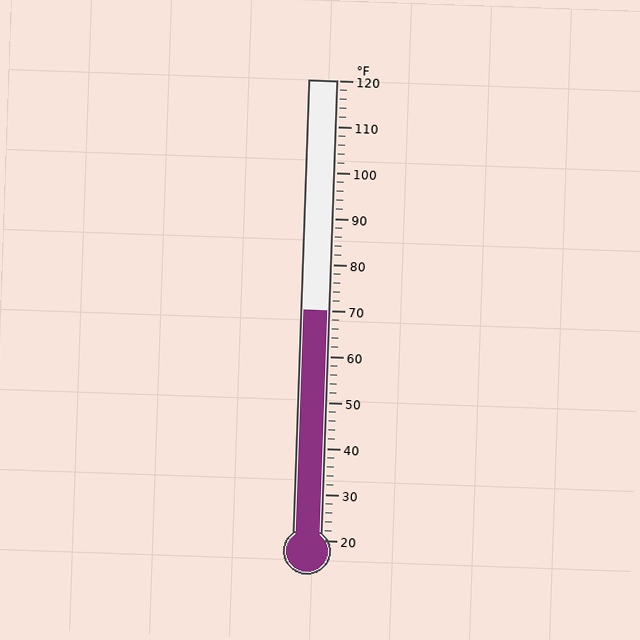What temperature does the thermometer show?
The thermometer shows approximately 70°F.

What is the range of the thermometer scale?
The thermometer scale ranges from 20°F to 120°F.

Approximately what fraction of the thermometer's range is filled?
The thermometer is filled to approximately 50% of its range.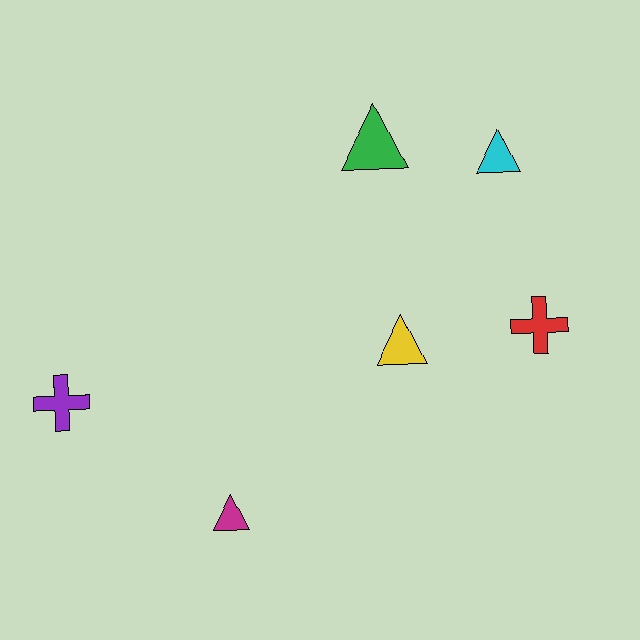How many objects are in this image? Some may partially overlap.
There are 6 objects.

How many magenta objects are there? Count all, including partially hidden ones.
There is 1 magenta object.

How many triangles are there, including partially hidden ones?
There are 4 triangles.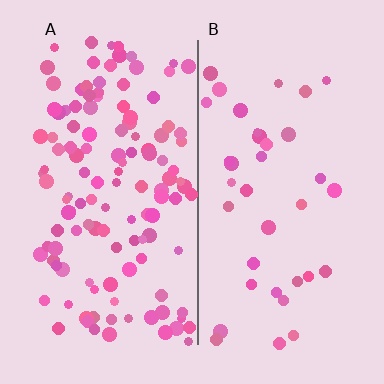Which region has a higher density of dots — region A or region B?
A (the left).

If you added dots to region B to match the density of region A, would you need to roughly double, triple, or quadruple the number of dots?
Approximately quadruple.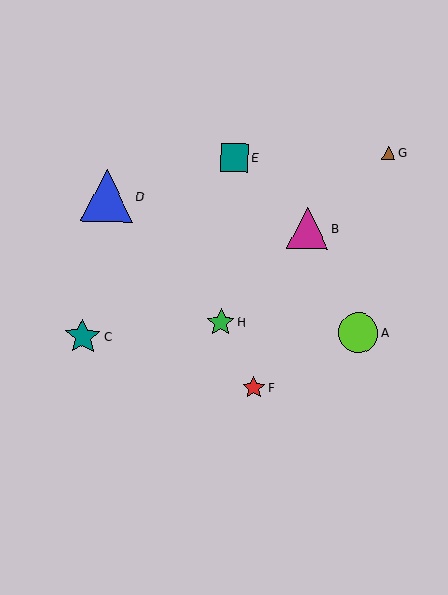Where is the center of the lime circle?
The center of the lime circle is at (358, 333).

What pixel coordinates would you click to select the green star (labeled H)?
Click at (221, 322) to select the green star H.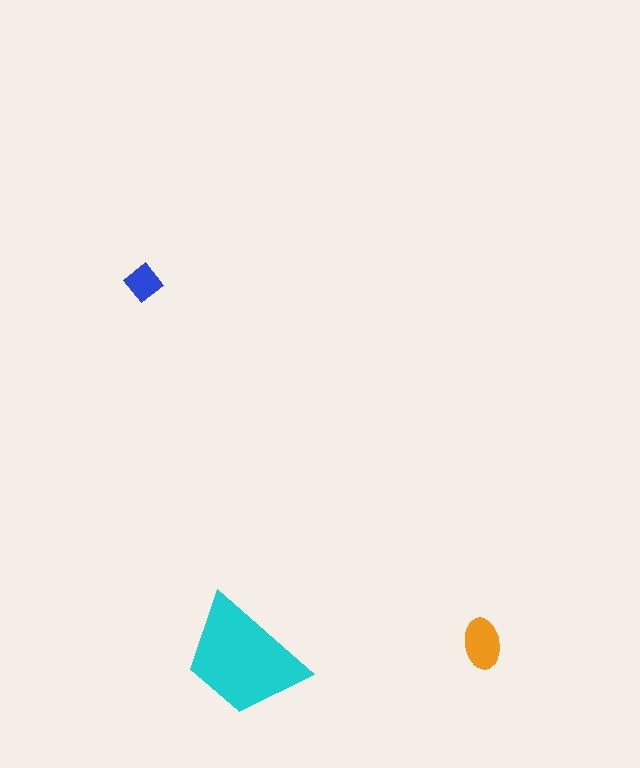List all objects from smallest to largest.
The blue diamond, the orange ellipse, the cyan trapezoid.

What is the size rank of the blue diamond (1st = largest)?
3rd.